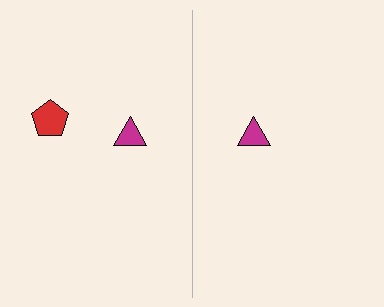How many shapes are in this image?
There are 3 shapes in this image.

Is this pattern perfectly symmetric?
No, the pattern is not perfectly symmetric. A red pentagon is missing from the right side.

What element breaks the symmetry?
A red pentagon is missing from the right side.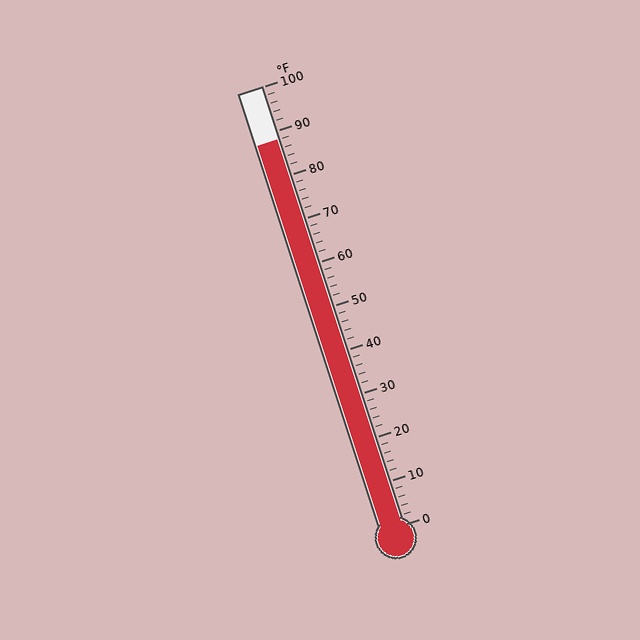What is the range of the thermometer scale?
The thermometer scale ranges from 0°F to 100°F.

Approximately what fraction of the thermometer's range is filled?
The thermometer is filled to approximately 90% of its range.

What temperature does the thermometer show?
The thermometer shows approximately 88°F.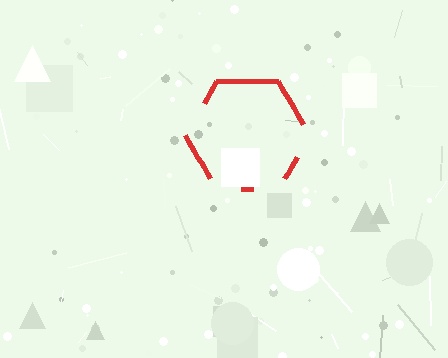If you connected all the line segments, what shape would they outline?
They would outline a hexagon.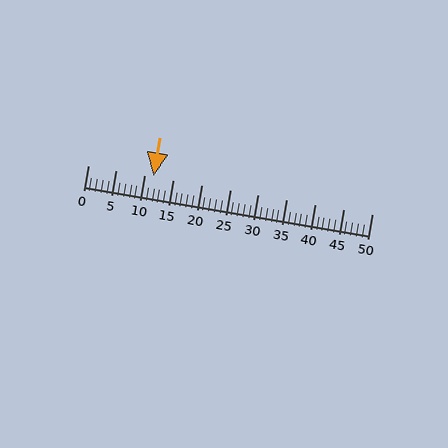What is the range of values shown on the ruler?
The ruler shows values from 0 to 50.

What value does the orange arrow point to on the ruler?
The orange arrow points to approximately 12.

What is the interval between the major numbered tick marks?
The major tick marks are spaced 5 units apart.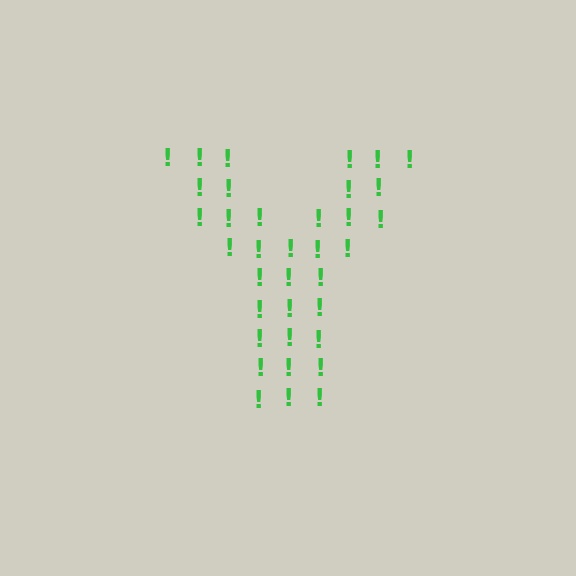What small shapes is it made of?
It is made of small exclamation marks.